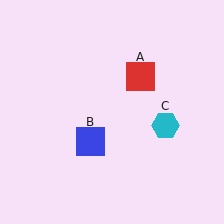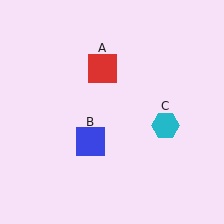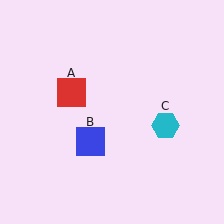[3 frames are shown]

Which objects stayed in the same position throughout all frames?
Blue square (object B) and cyan hexagon (object C) remained stationary.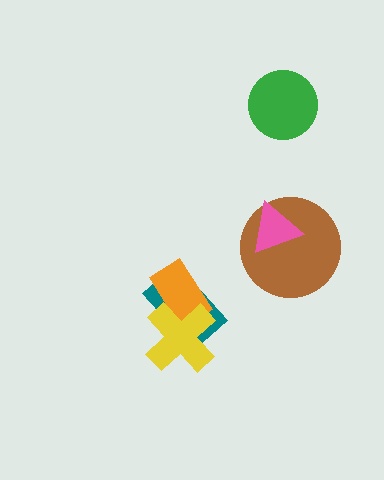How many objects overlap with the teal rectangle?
2 objects overlap with the teal rectangle.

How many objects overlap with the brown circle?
1 object overlaps with the brown circle.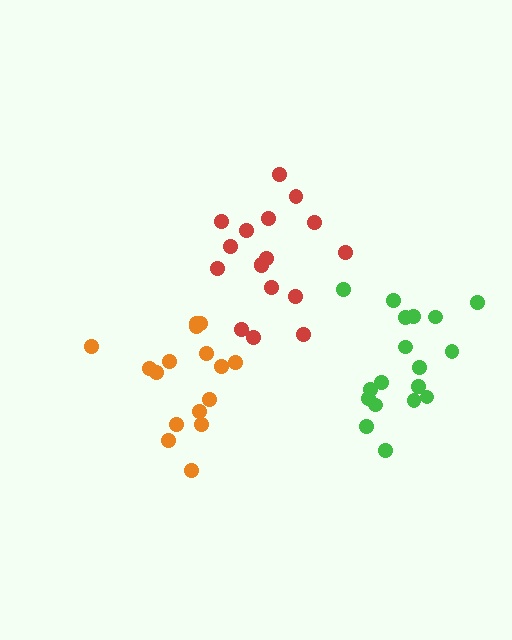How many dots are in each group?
Group 1: 16 dots, Group 2: 17 dots, Group 3: 18 dots (51 total).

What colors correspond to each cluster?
The clusters are colored: orange, red, green.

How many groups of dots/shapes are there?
There are 3 groups.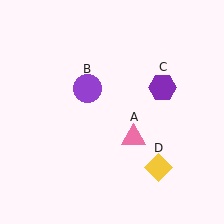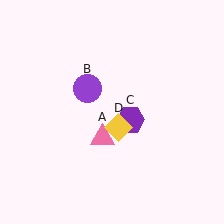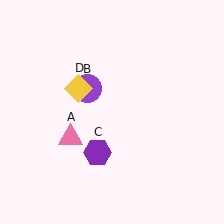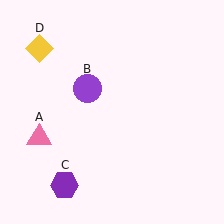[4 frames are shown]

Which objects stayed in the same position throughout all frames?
Purple circle (object B) remained stationary.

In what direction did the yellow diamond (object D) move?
The yellow diamond (object D) moved up and to the left.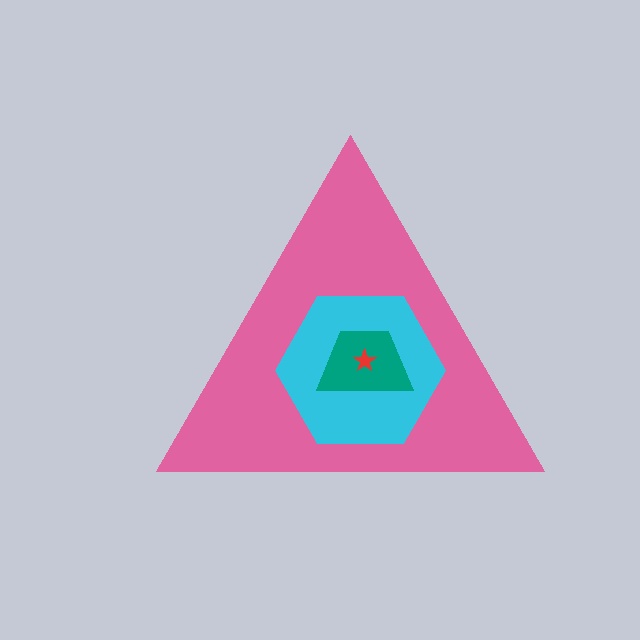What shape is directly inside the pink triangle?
The cyan hexagon.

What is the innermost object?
The red star.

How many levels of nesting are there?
4.